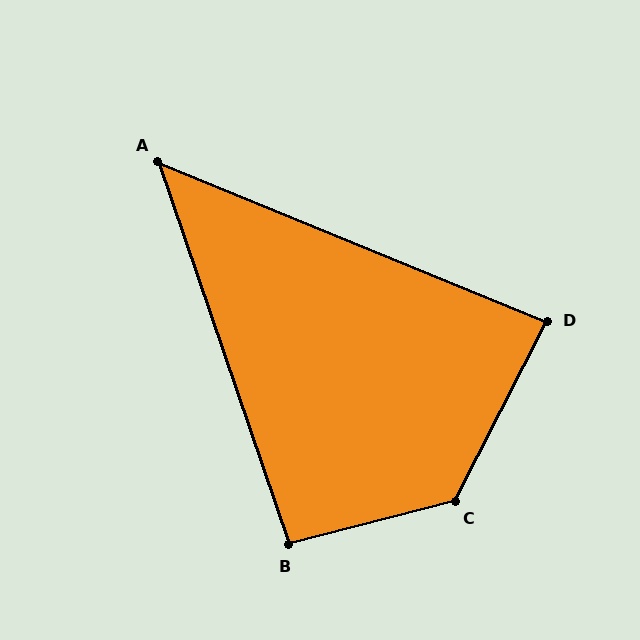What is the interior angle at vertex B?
Approximately 94 degrees (approximately right).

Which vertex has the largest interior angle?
C, at approximately 131 degrees.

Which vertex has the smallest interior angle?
A, at approximately 49 degrees.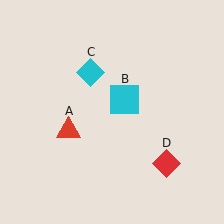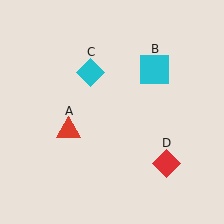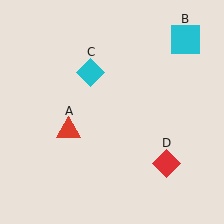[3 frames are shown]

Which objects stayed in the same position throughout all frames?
Red triangle (object A) and cyan diamond (object C) and red diamond (object D) remained stationary.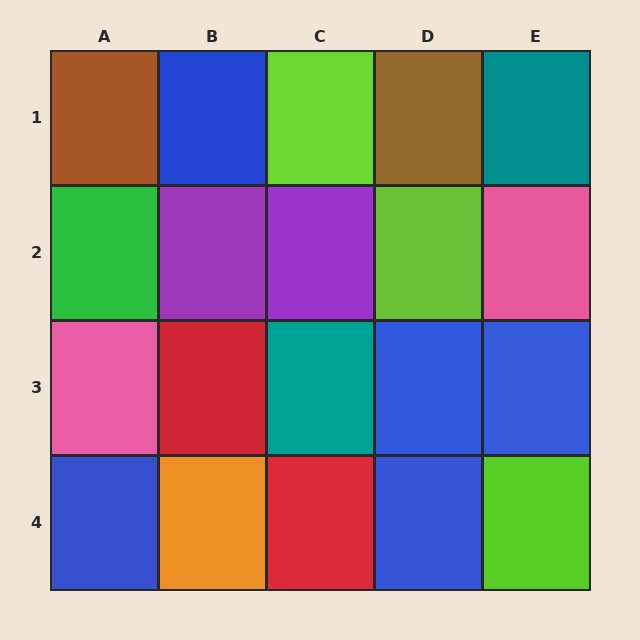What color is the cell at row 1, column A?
Brown.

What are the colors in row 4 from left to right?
Blue, orange, red, blue, lime.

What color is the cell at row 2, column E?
Pink.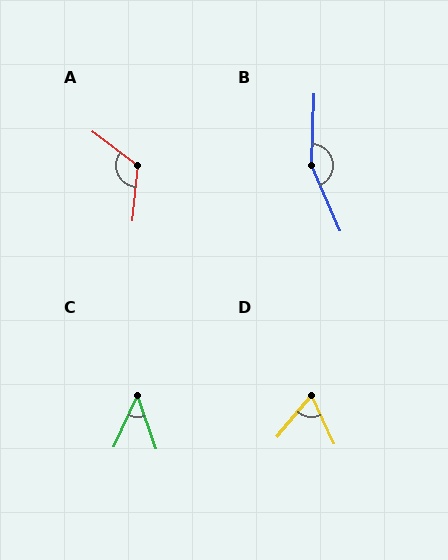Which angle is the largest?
B, at approximately 154 degrees.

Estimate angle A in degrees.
Approximately 121 degrees.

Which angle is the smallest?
C, at approximately 44 degrees.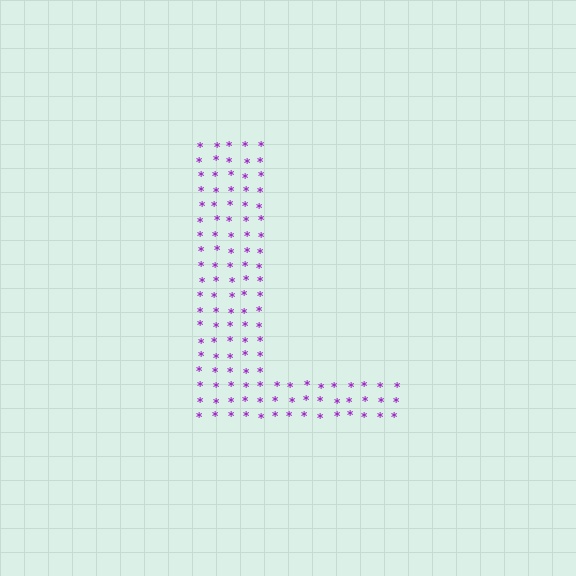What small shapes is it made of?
It is made of small asterisks.